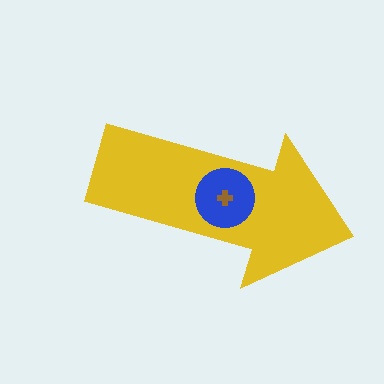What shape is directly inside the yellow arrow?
The blue circle.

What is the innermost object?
The brown cross.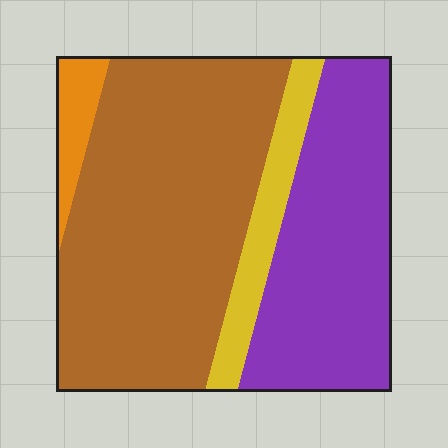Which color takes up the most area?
Brown, at roughly 50%.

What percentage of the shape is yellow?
Yellow covers about 10% of the shape.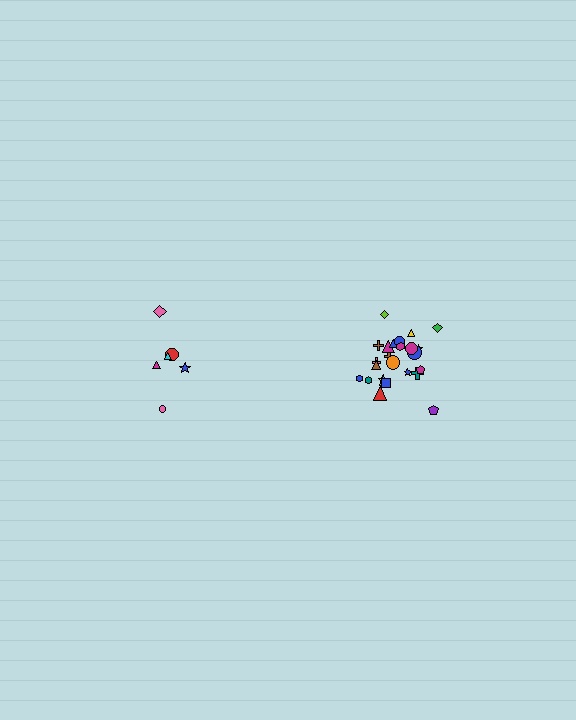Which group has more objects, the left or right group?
The right group.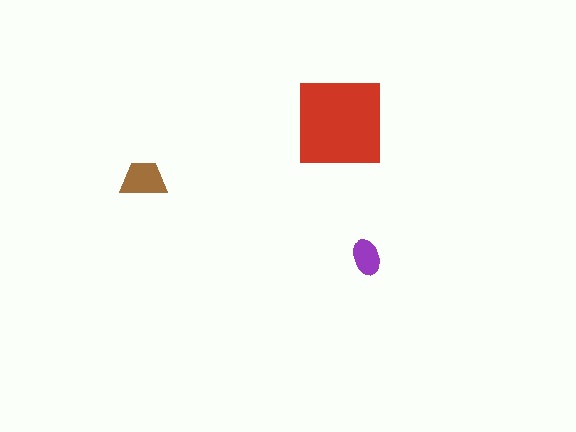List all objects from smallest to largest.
The purple ellipse, the brown trapezoid, the red square.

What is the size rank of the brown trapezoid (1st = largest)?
2nd.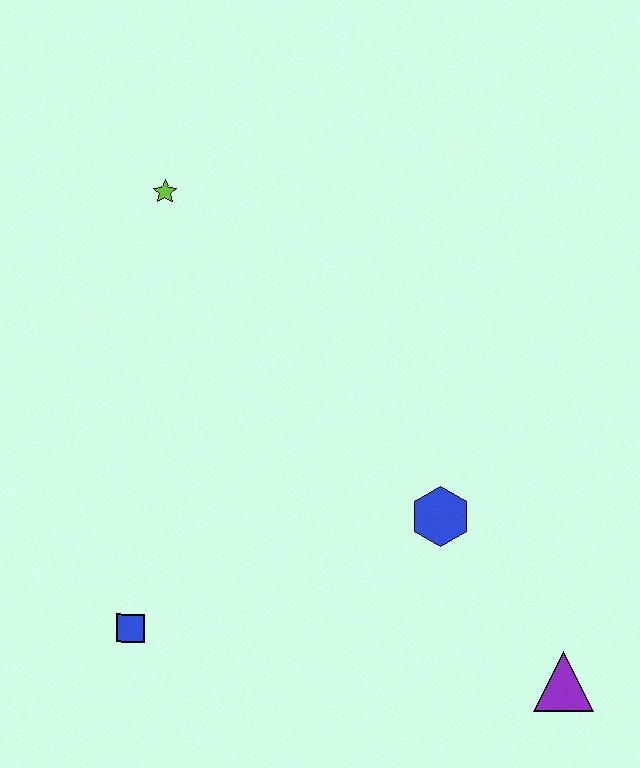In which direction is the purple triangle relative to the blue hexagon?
The purple triangle is below the blue hexagon.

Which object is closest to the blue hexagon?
The purple triangle is closest to the blue hexagon.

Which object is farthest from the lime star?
The purple triangle is farthest from the lime star.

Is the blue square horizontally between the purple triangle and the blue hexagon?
No